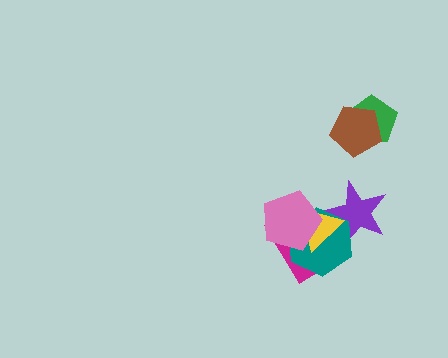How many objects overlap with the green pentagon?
1 object overlaps with the green pentagon.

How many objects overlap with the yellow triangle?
4 objects overlap with the yellow triangle.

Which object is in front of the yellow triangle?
The pink pentagon is in front of the yellow triangle.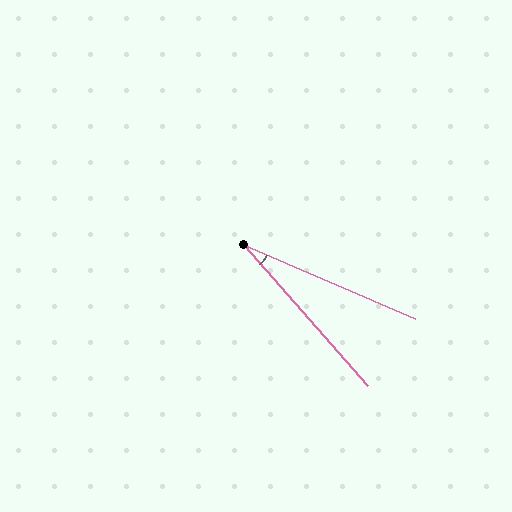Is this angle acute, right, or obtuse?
It is acute.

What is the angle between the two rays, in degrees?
Approximately 25 degrees.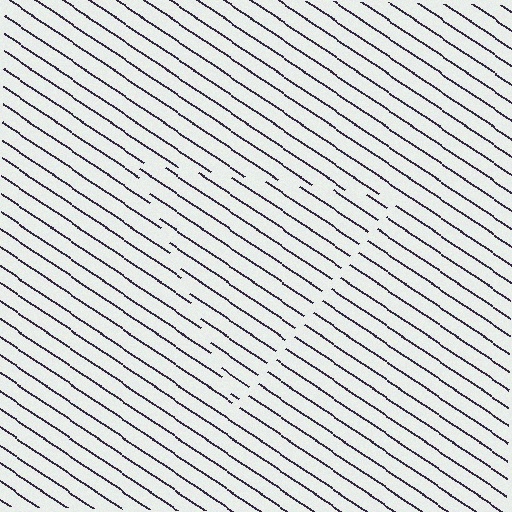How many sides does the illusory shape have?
3 sides — the line-ends trace a triangle.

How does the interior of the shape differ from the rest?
The interior of the shape contains the same grating, shifted by half a period — the contour is defined by the phase discontinuity where line-ends from the inner and outer gratings abut.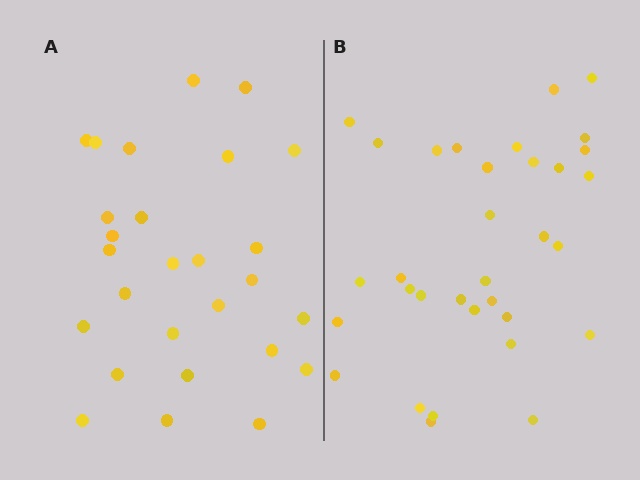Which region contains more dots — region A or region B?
Region B (the right region) has more dots.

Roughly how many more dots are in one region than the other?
Region B has about 6 more dots than region A.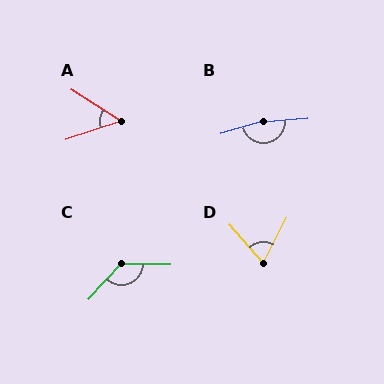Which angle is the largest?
B, at approximately 168 degrees.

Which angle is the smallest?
A, at approximately 50 degrees.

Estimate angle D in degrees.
Approximately 68 degrees.